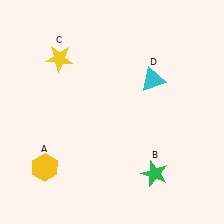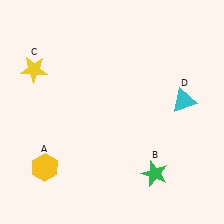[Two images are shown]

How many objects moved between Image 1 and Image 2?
2 objects moved between the two images.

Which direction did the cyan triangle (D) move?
The cyan triangle (D) moved right.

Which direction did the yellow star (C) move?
The yellow star (C) moved left.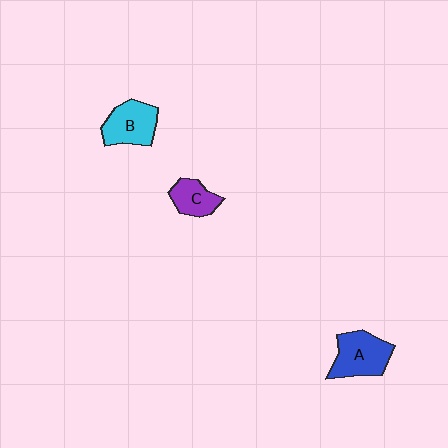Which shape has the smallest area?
Shape C (purple).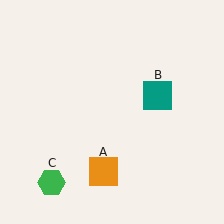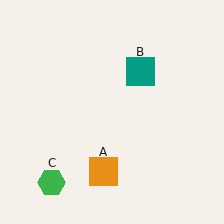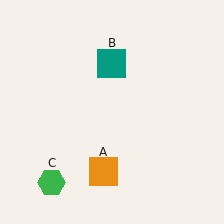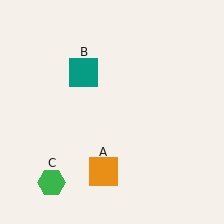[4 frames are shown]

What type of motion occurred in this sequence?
The teal square (object B) rotated counterclockwise around the center of the scene.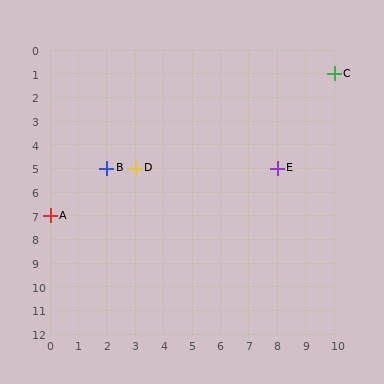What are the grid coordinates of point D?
Point D is at grid coordinates (3, 5).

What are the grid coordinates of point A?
Point A is at grid coordinates (0, 7).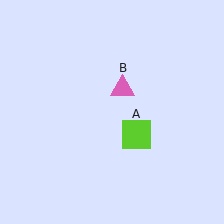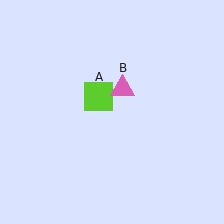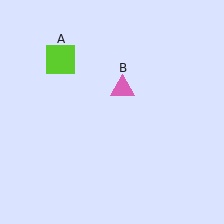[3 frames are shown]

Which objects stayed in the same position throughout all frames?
Pink triangle (object B) remained stationary.